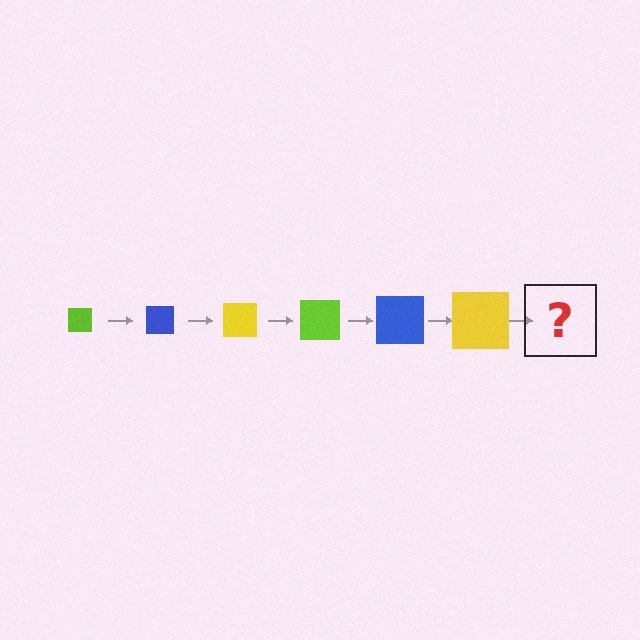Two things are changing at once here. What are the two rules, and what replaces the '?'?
The two rules are that the square grows larger each step and the color cycles through lime, blue, and yellow. The '?' should be a lime square, larger than the previous one.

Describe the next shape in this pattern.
It should be a lime square, larger than the previous one.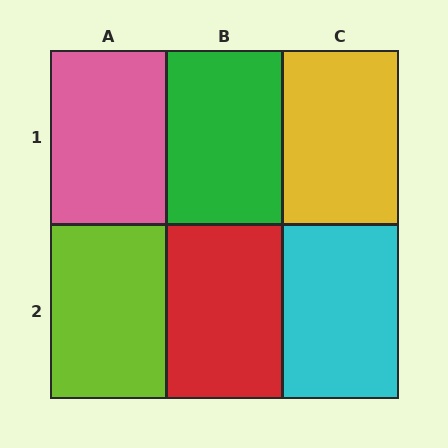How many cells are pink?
1 cell is pink.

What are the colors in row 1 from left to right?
Pink, green, yellow.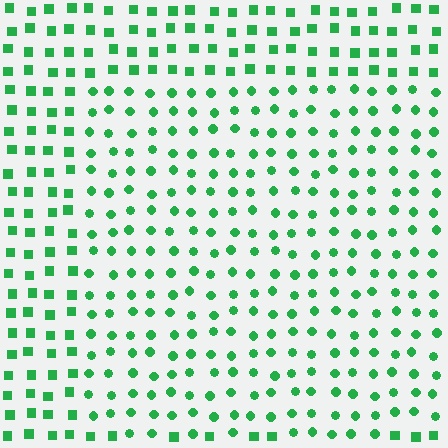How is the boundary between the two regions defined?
The boundary is defined by a change in element shape: circles inside vs. squares outside. All elements share the same color and spacing.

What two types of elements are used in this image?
The image uses circles inside the rectangle region and squares outside it.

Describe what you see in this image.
The image is filled with small green elements arranged in a uniform grid. A rectangle-shaped region contains circles, while the surrounding area contains squares. The boundary is defined purely by the change in element shape.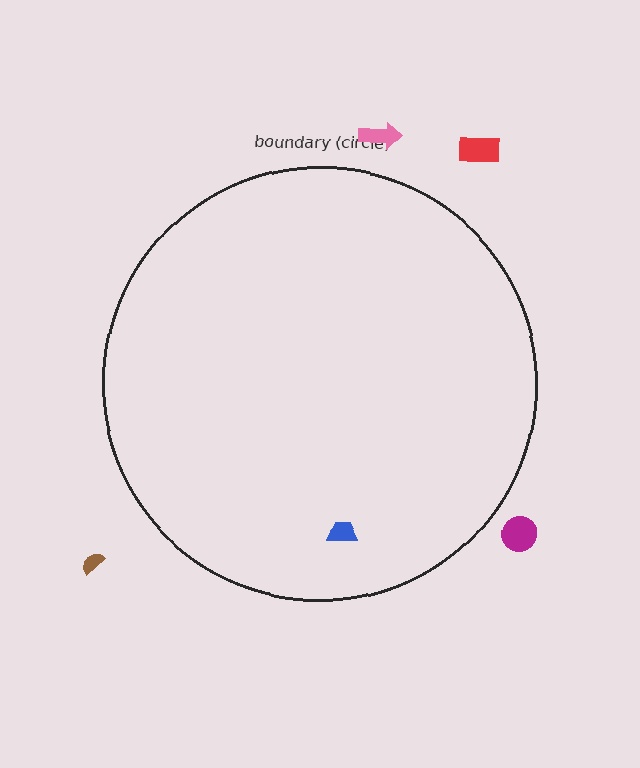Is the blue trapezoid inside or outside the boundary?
Inside.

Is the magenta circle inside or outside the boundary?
Outside.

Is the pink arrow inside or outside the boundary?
Outside.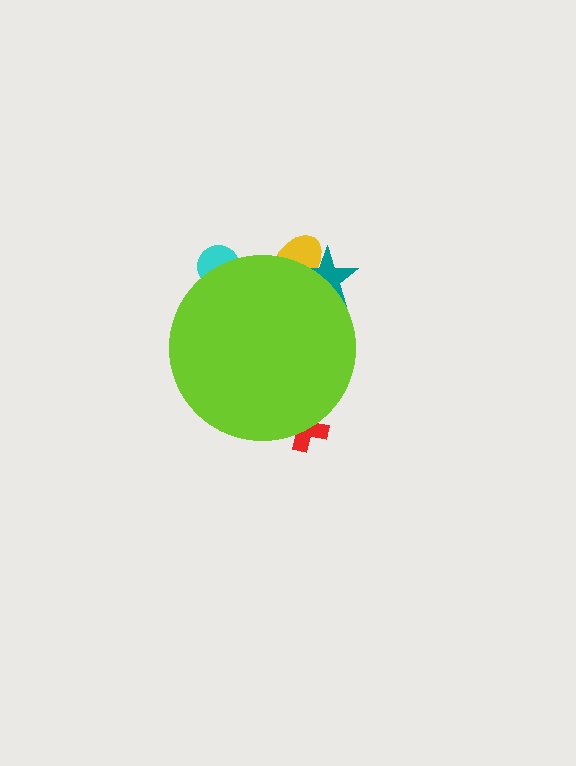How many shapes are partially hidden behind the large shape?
4 shapes are partially hidden.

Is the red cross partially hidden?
Yes, the red cross is partially hidden behind the lime circle.